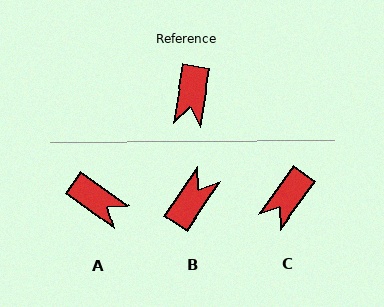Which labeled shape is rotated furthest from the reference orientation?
B, about 155 degrees away.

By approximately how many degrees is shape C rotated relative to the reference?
Approximately 27 degrees clockwise.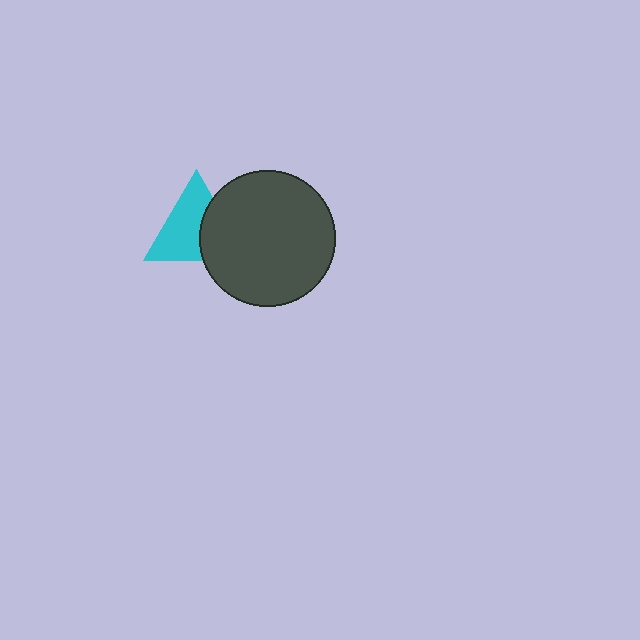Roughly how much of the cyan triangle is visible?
About half of it is visible (roughly 63%).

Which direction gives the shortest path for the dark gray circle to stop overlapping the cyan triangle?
Moving right gives the shortest separation.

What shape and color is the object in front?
The object in front is a dark gray circle.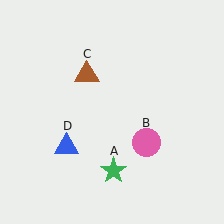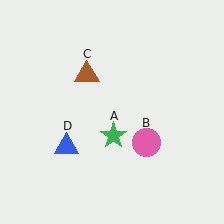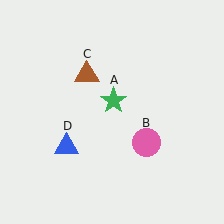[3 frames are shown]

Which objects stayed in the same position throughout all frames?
Pink circle (object B) and brown triangle (object C) and blue triangle (object D) remained stationary.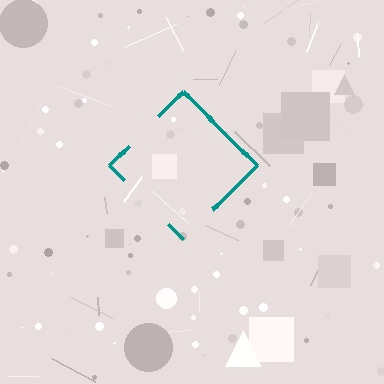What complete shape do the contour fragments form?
The contour fragments form a diamond.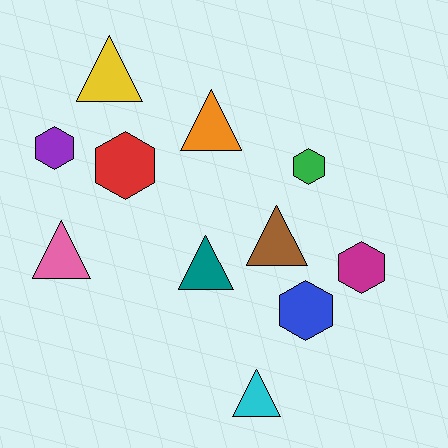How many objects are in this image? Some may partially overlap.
There are 11 objects.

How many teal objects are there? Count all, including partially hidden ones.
There is 1 teal object.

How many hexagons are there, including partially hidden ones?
There are 5 hexagons.